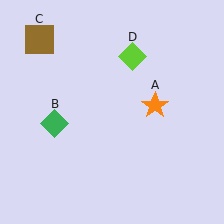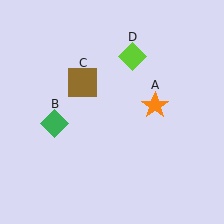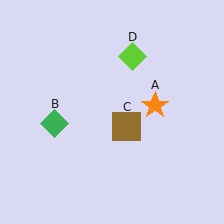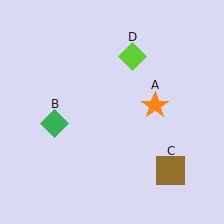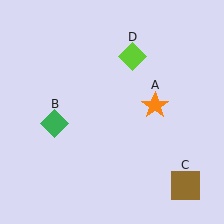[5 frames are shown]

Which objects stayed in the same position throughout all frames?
Orange star (object A) and green diamond (object B) and lime diamond (object D) remained stationary.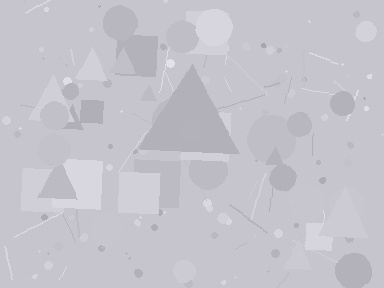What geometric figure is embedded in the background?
A triangle is embedded in the background.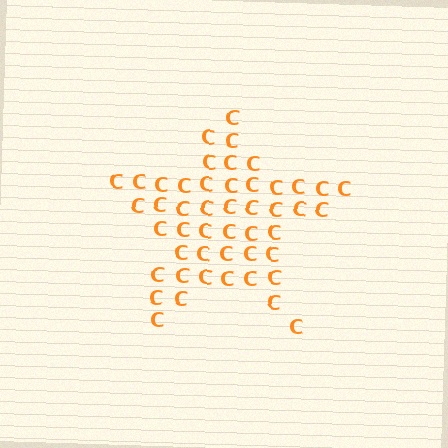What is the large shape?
The large shape is a star.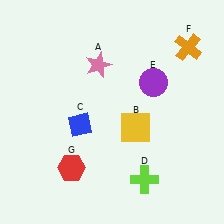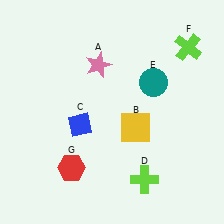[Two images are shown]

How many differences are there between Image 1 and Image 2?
There are 2 differences between the two images.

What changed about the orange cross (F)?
In Image 1, F is orange. In Image 2, it changed to lime.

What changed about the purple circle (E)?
In Image 1, E is purple. In Image 2, it changed to teal.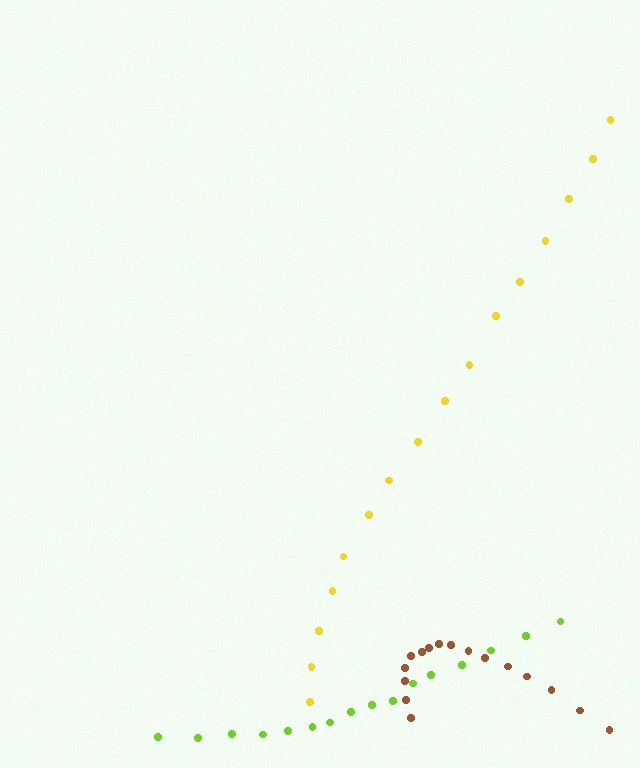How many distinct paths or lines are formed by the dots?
There are 3 distinct paths.